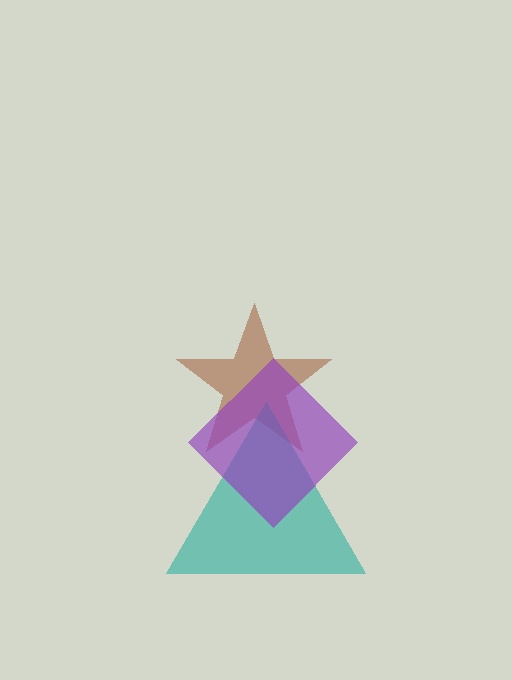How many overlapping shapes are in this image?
There are 3 overlapping shapes in the image.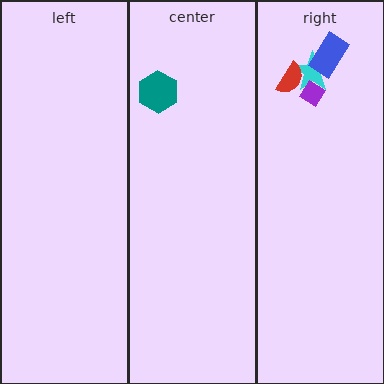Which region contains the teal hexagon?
The center region.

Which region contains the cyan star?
The right region.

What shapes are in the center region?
The teal hexagon.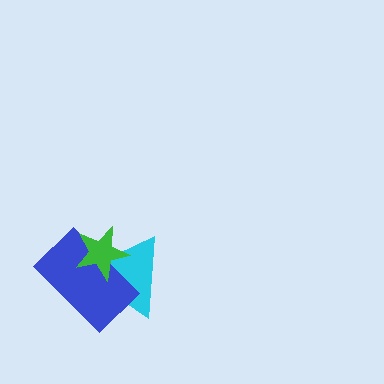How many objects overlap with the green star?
2 objects overlap with the green star.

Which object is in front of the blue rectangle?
The green star is in front of the blue rectangle.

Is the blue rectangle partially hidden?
Yes, it is partially covered by another shape.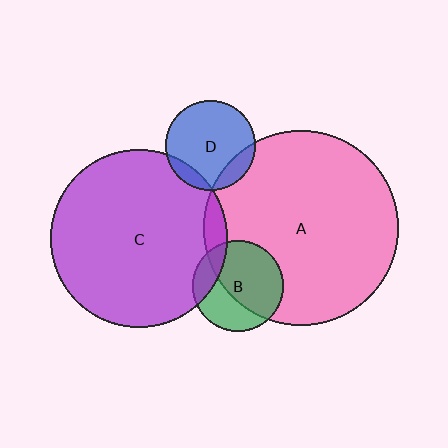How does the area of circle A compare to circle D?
Approximately 4.7 times.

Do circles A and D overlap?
Yes.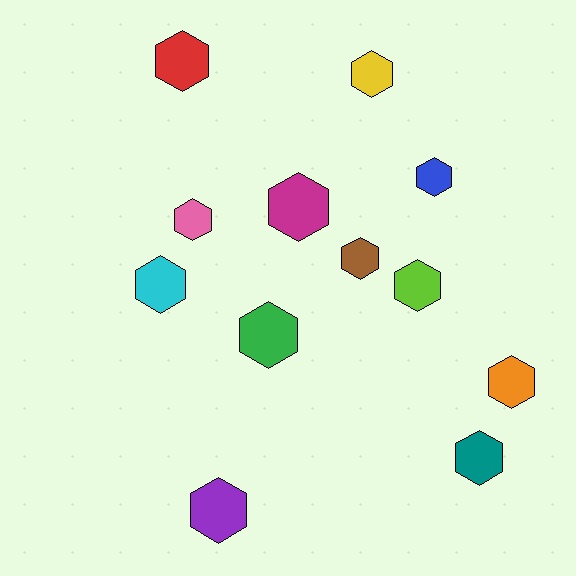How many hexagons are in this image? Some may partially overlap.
There are 12 hexagons.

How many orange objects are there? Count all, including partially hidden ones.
There is 1 orange object.